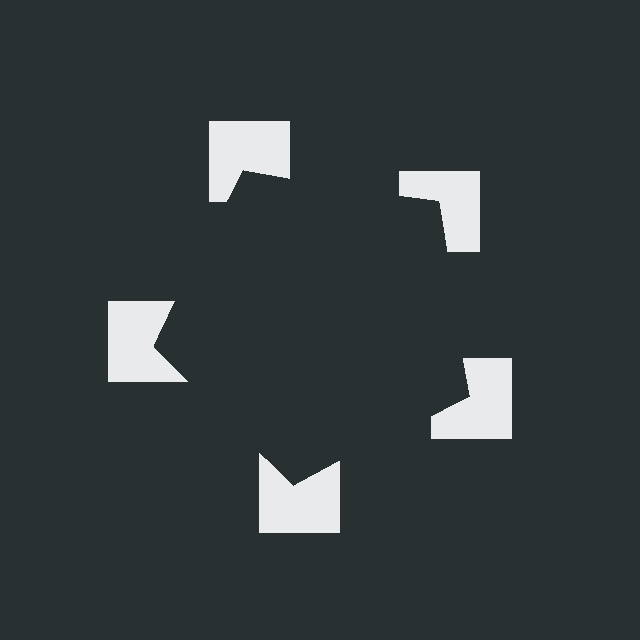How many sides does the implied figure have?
5 sides.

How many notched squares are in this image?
There are 5 — one at each vertex of the illusory pentagon.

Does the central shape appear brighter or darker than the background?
It typically appears slightly darker than the background, even though no actual brightness change is drawn.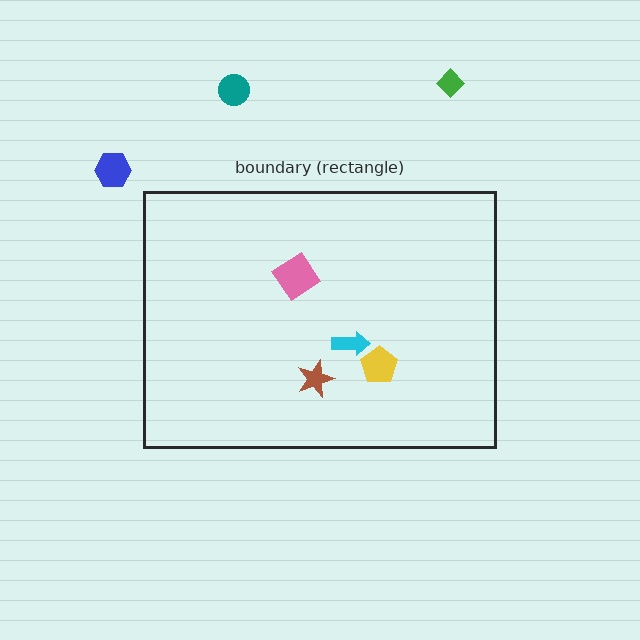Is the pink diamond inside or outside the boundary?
Inside.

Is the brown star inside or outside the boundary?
Inside.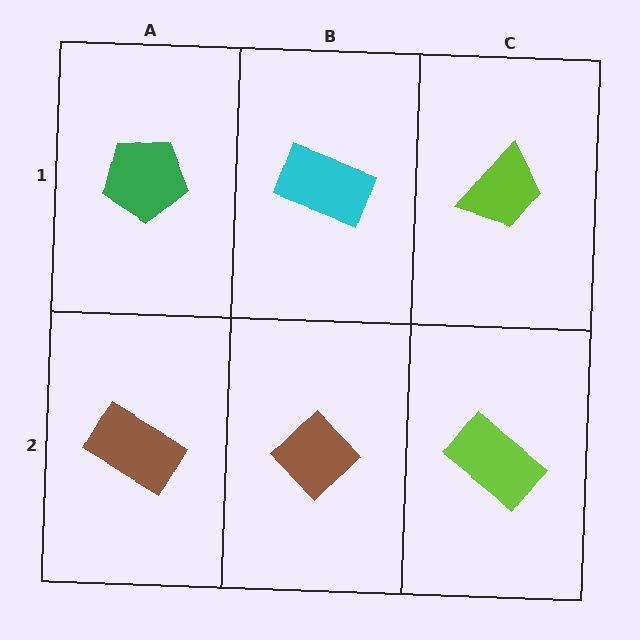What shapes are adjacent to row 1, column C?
A lime rectangle (row 2, column C), a cyan rectangle (row 1, column B).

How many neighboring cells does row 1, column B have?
3.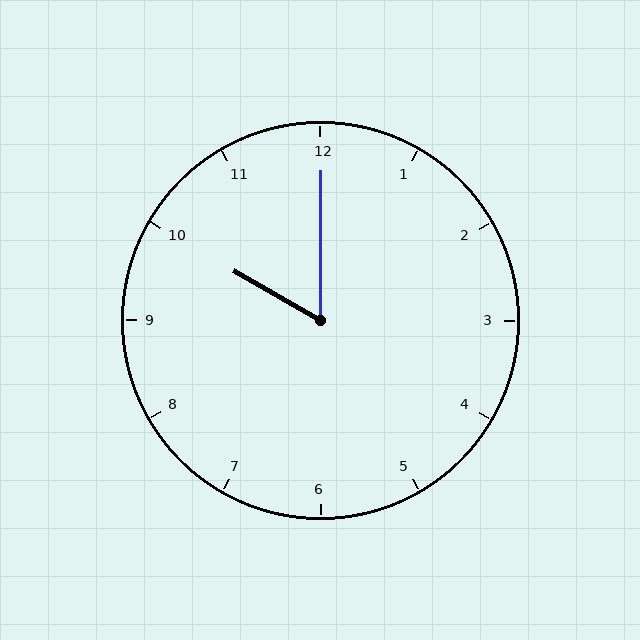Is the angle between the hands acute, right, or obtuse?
It is acute.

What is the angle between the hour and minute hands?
Approximately 60 degrees.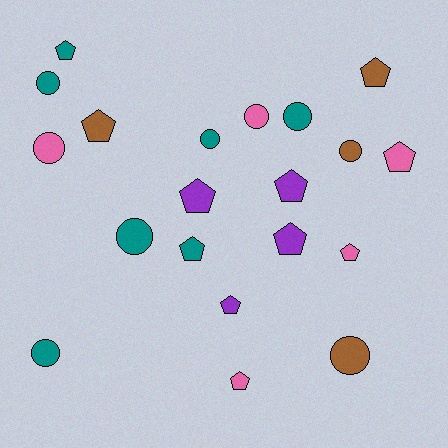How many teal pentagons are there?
There are 2 teal pentagons.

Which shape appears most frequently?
Pentagon, with 11 objects.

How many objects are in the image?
There are 20 objects.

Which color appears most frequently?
Teal, with 7 objects.